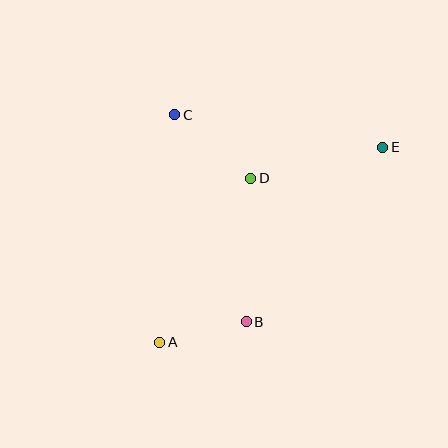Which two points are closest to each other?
Points A and B are closest to each other.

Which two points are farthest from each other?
Points A and E are farthest from each other.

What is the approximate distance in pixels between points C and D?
The distance between C and D is approximately 99 pixels.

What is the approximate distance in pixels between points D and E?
The distance between D and E is approximately 136 pixels.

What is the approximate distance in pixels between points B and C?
The distance between B and C is approximately 219 pixels.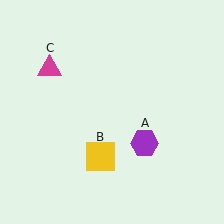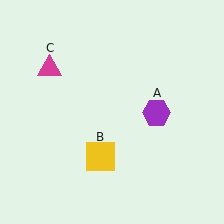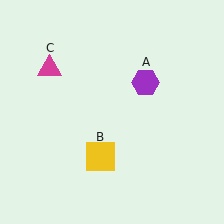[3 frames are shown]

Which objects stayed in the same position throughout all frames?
Yellow square (object B) and magenta triangle (object C) remained stationary.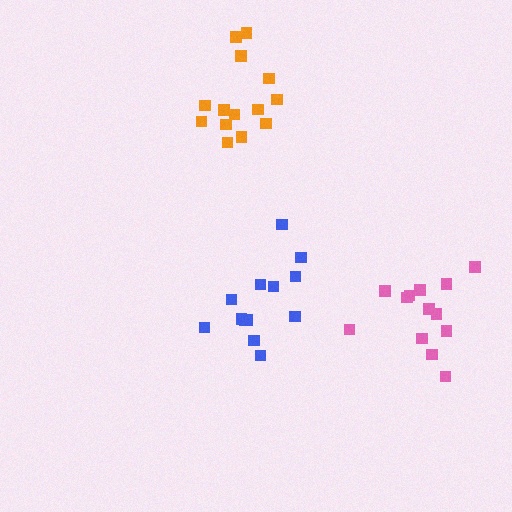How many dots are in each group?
Group 1: 13 dots, Group 2: 14 dots, Group 3: 13 dots (40 total).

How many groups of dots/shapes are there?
There are 3 groups.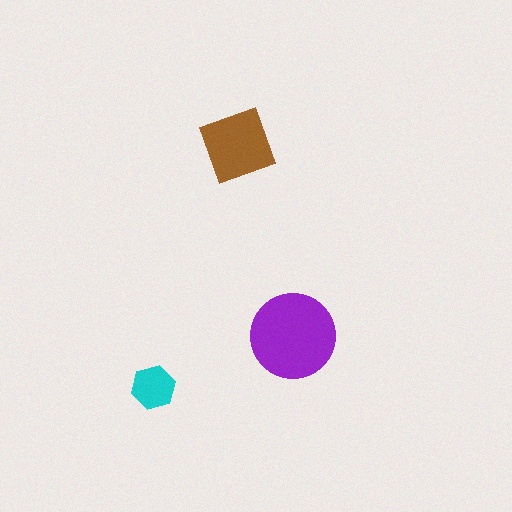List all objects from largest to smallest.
The purple circle, the brown square, the cyan hexagon.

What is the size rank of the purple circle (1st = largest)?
1st.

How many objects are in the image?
There are 3 objects in the image.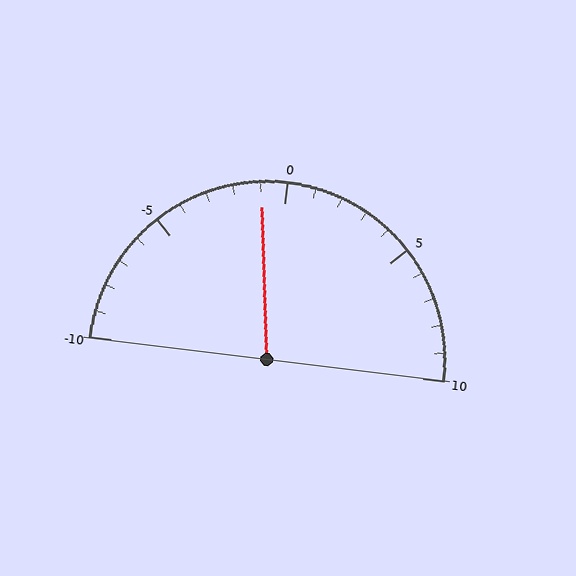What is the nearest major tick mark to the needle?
The nearest major tick mark is 0.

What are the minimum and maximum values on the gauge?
The gauge ranges from -10 to 10.